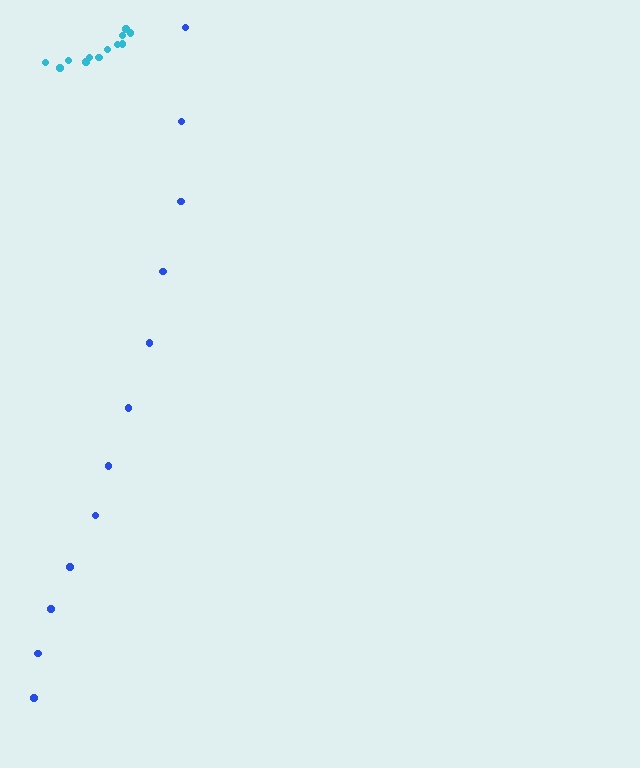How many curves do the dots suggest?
There are 2 distinct paths.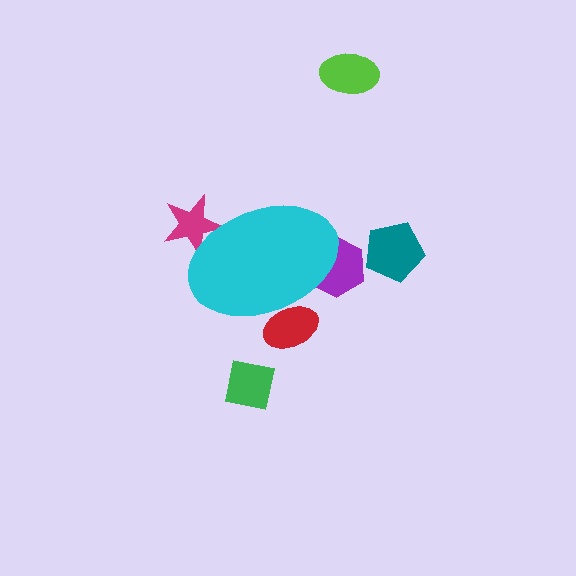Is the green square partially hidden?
No, the green square is fully visible.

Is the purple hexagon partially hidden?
Yes, the purple hexagon is partially hidden behind the cyan ellipse.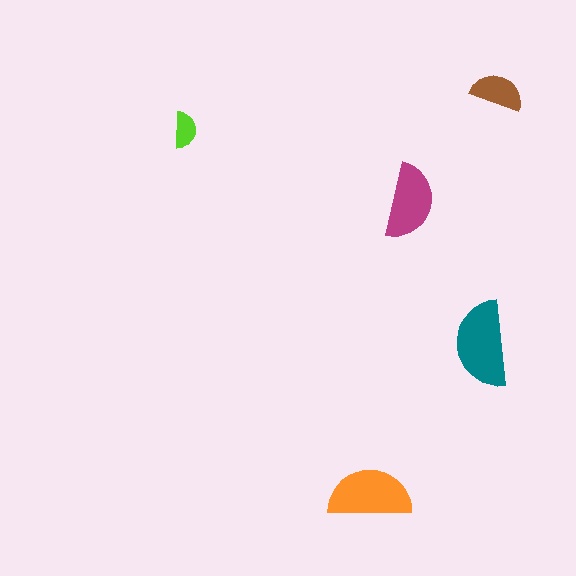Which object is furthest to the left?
The lime semicircle is leftmost.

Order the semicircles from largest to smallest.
the teal one, the orange one, the magenta one, the brown one, the lime one.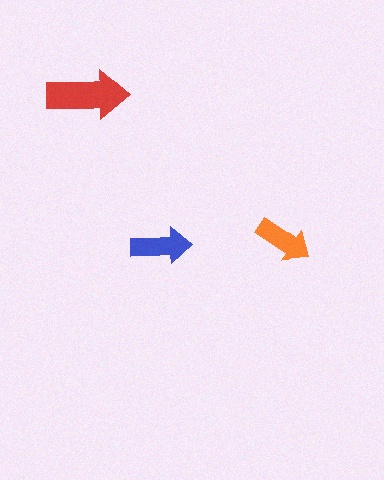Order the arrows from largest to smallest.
the red one, the blue one, the orange one.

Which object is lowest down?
The blue arrow is bottommost.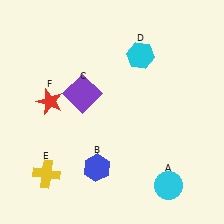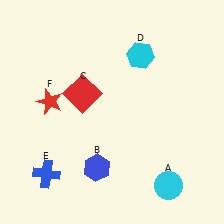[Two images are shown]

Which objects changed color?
C changed from purple to red. E changed from yellow to blue.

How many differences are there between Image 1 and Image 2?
There are 2 differences between the two images.